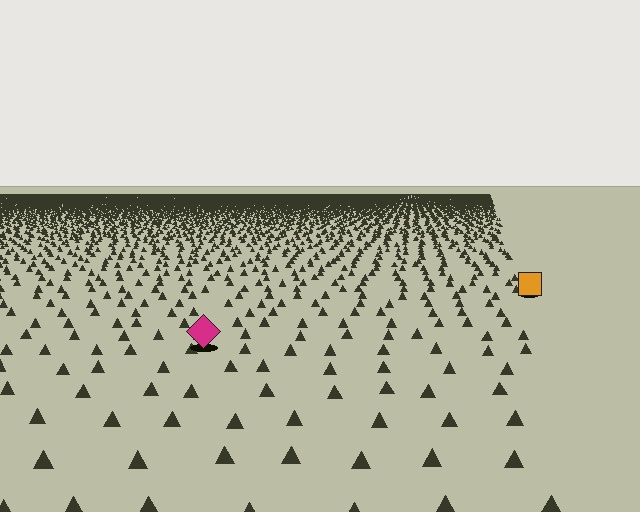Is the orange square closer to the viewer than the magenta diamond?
No. The magenta diamond is closer — you can tell from the texture gradient: the ground texture is coarser near it.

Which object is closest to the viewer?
The magenta diamond is closest. The texture marks near it are larger and more spread out.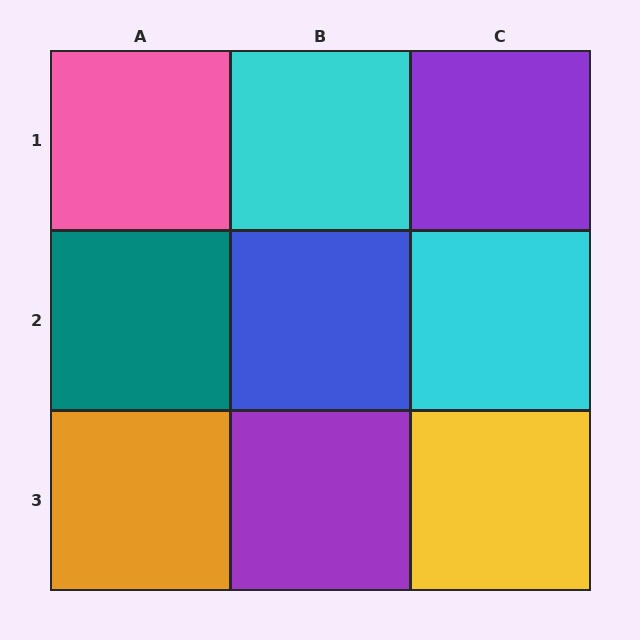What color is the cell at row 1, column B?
Cyan.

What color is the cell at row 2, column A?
Teal.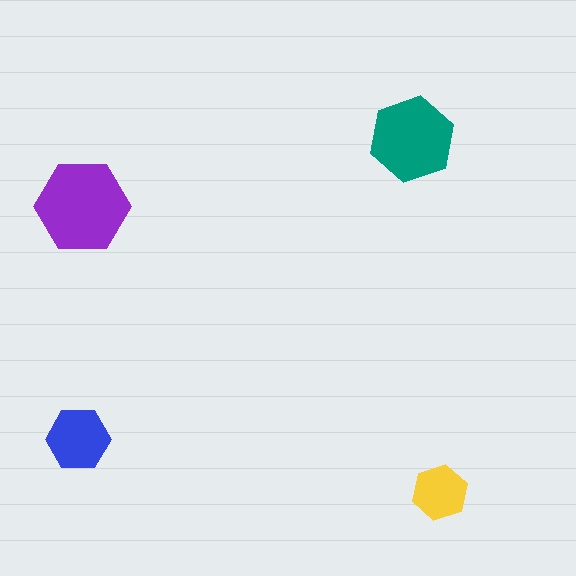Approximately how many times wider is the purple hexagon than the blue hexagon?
About 1.5 times wider.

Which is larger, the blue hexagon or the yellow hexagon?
The blue one.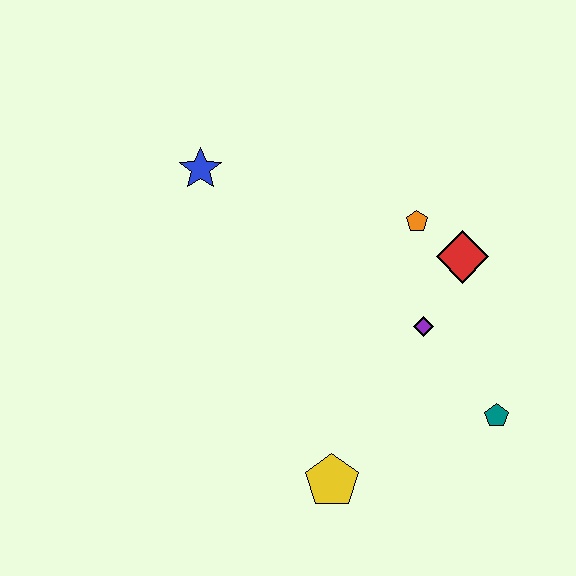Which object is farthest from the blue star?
The teal pentagon is farthest from the blue star.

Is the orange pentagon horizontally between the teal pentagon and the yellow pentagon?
Yes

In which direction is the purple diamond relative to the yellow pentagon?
The purple diamond is above the yellow pentagon.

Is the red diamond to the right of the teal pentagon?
No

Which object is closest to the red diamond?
The orange pentagon is closest to the red diamond.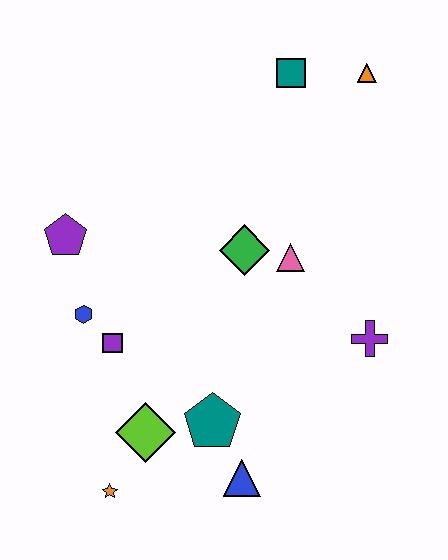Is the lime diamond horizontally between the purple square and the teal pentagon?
Yes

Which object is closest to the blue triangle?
The teal pentagon is closest to the blue triangle.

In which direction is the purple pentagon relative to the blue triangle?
The purple pentagon is above the blue triangle.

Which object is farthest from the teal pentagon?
The orange triangle is farthest from the teal pentagon.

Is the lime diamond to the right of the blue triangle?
No